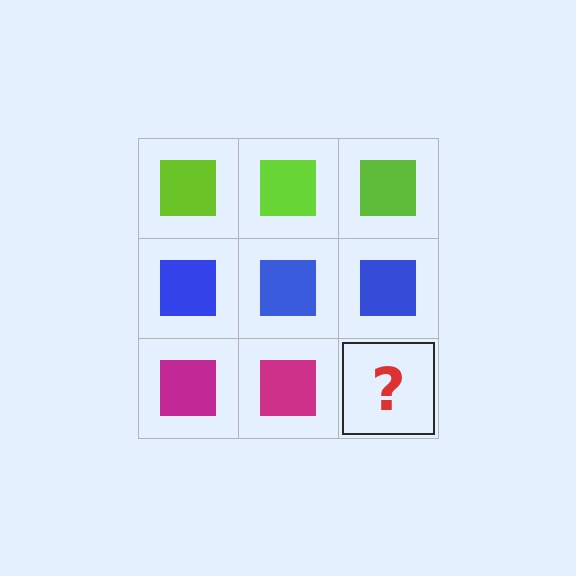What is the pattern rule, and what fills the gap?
The rule is that each row has a consistent color. The gap should be filled with a magenta square.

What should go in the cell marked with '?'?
The missing cell should contain a magenta square.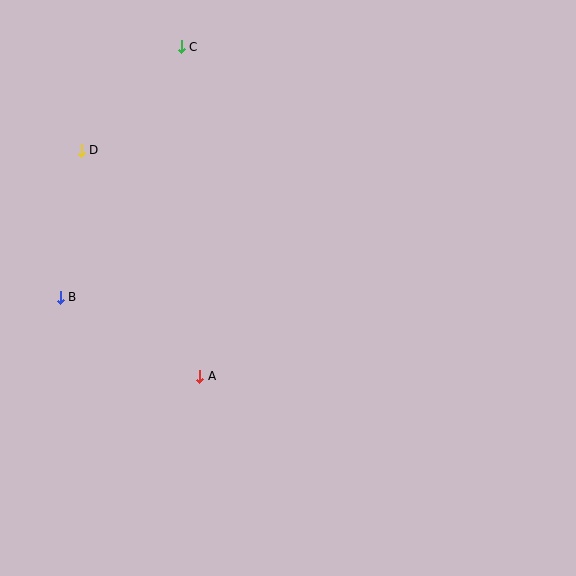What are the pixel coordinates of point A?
Point A is at (200, 376).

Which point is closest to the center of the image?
Point A at (200, 376) is closest to the center.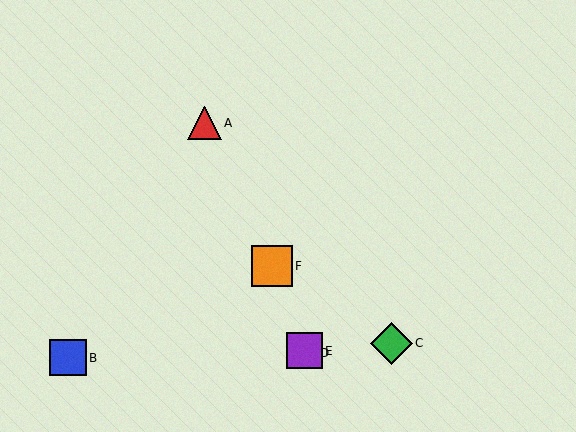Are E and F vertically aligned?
No, E is at x≈305 and F is at x≈272.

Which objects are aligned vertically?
Objects D, E are aligned vertically.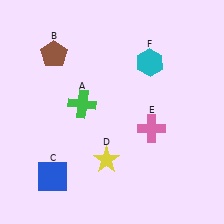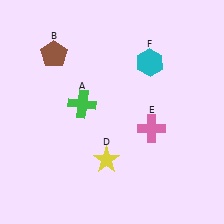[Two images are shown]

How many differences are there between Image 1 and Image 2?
There is 1 difference between the two images.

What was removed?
The blue square (C) was removed in Image 2.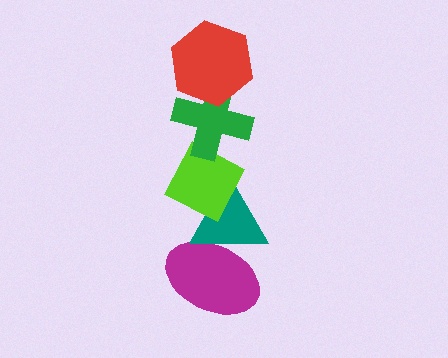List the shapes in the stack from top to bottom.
From top to bottom: the red hexagon, the green cross, the lime diamond, the teal triangle, the magenta ellipse.